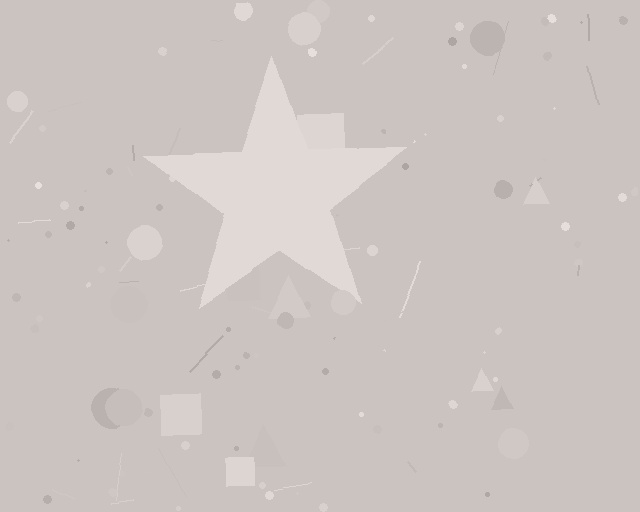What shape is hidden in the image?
A star is hidden in the image.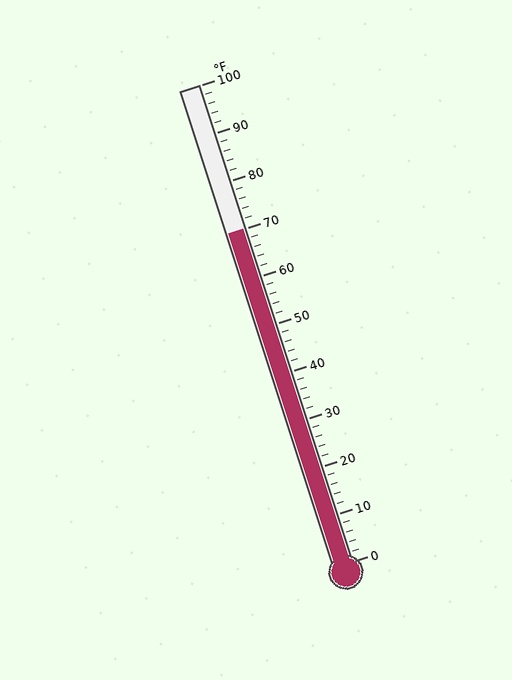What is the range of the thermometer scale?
The thermometer scale ranges from 0°F to 100°F.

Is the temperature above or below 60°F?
The temperature is above 60°F.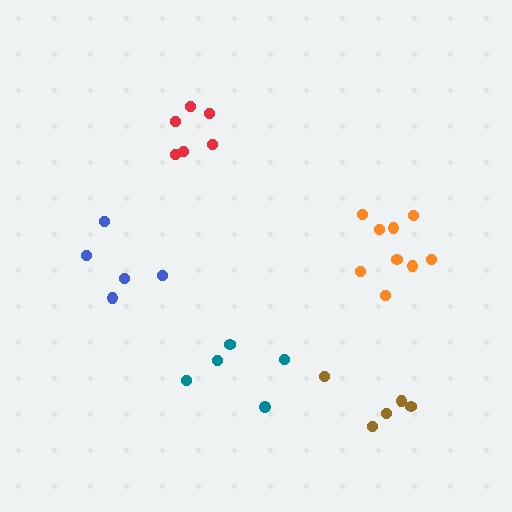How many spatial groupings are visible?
There are 5 spatial groupings.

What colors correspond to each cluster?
The clusters are colored: red, orange, teal, blue, brown.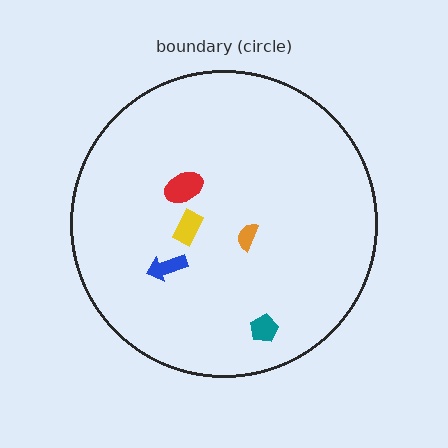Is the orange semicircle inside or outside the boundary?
Inside.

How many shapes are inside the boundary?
5 inside, 0 outside.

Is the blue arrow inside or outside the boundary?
Inside.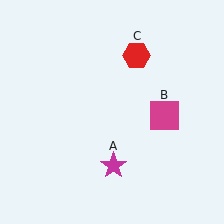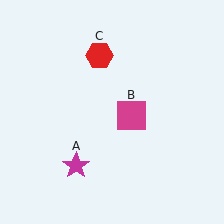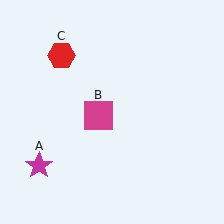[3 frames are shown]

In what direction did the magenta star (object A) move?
The magenta star (object A) moved left.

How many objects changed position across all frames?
3 objects changed position: magenta star (object A), magenta square (object B), red hexagon (object C).